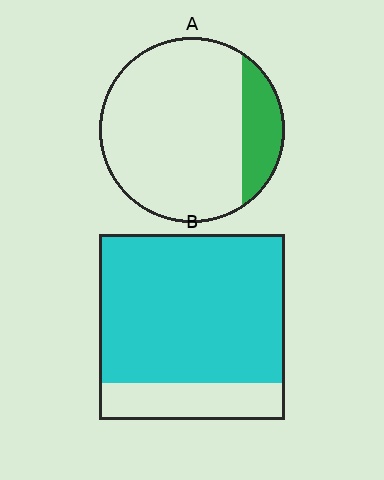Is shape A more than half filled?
No.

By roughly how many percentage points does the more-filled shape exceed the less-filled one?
By roughly 65 percentage points (B over A).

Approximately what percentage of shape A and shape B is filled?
A is approximately 15% and B is approximately 80%.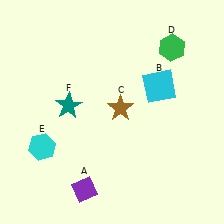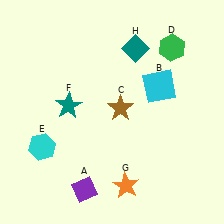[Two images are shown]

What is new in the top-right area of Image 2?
A teal diamond (H) was added in the top-right area of Image 2.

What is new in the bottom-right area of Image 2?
An orange star (G) was added in the bottom-right area of Image 2.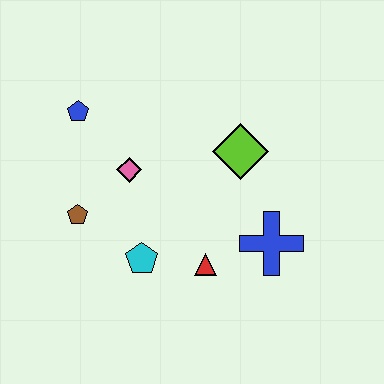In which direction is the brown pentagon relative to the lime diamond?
The brown pentagon is to the left of the lime diamond.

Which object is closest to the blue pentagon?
The pink diamond is closest to the blue pentagon.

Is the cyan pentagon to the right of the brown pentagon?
Yes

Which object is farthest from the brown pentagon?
The blue cross is farthest from the brown pentagon.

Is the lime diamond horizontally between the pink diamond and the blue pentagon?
No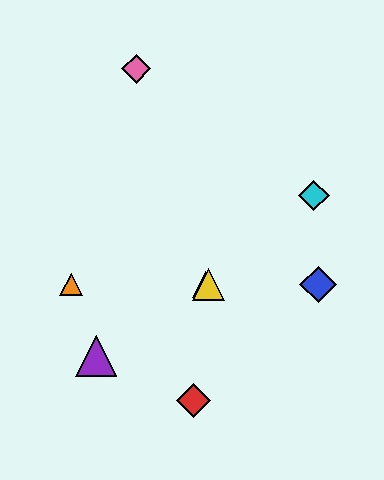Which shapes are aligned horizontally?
The blue diamond, the green triangle, the yellow triangle, the orange triangle are aligned horizontally.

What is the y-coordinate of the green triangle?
The green triangle is at y≈284.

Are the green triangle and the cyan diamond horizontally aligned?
No, the green triangle is at y≈284 and the cyan diamond is at y≈196.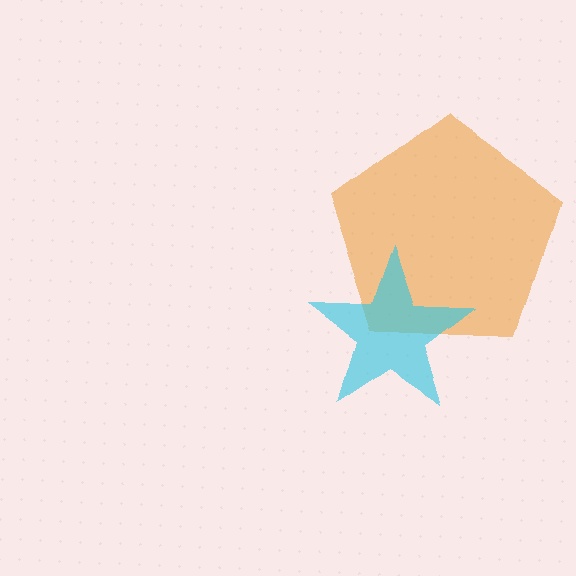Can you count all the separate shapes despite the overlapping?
Yes, there are 2 separate shapes.